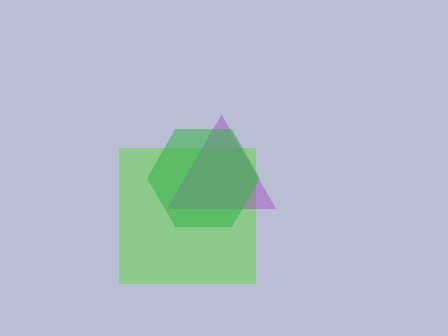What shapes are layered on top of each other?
The layered shapes are: a lime square, a purple triangle, a green hexagon.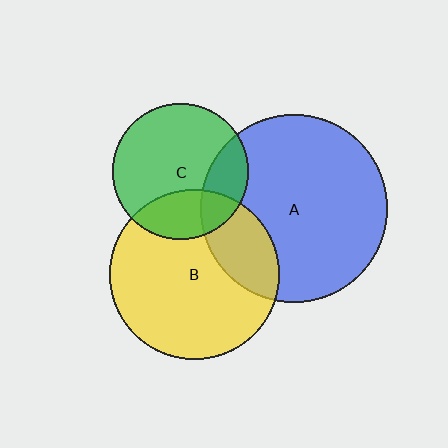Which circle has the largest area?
Circle A (blue).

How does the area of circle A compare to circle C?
Approximately 1.9 times.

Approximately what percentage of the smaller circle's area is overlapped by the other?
Approximately 25%.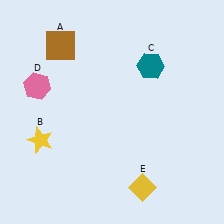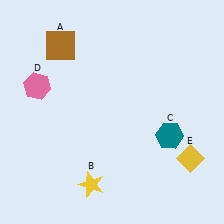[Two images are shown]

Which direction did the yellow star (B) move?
The yellow star (B) moved right.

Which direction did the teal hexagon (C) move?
The teal hexagon (C) moved down.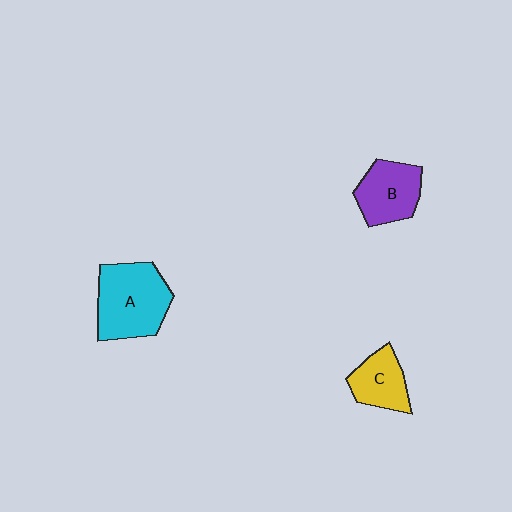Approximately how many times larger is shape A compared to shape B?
Approximately 1.5 times.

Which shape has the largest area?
Shape A (cyan).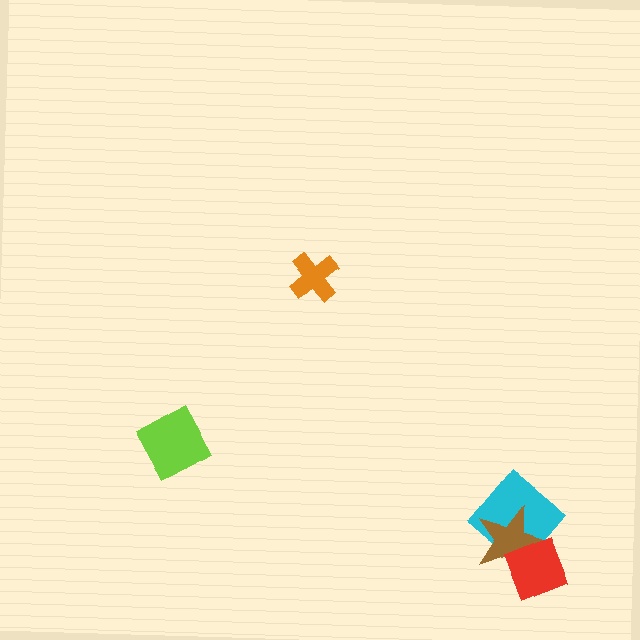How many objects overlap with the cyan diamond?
2 objects overlap with the cyan diamond.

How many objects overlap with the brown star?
2 objects overlap with the brown star.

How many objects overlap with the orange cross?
0 objects overlap with the orange cross.